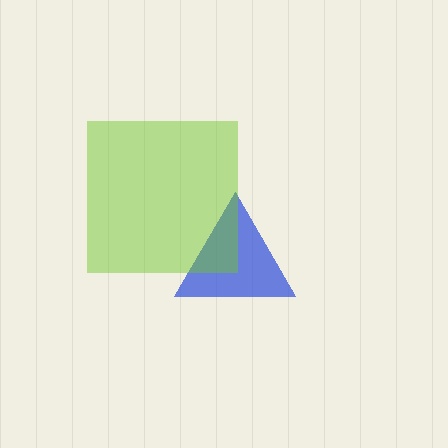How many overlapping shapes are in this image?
There are 2 overlapping shapes in the image.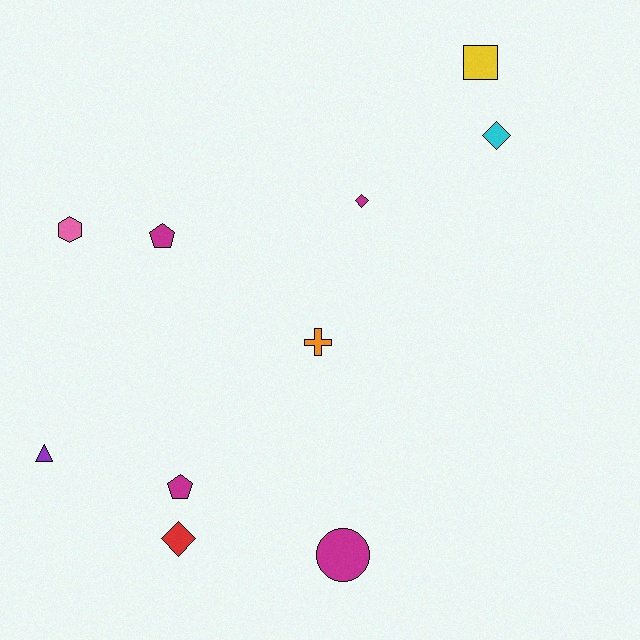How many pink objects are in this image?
There is 1 pink object.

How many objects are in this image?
There are 10 objects.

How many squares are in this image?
There is 1 square.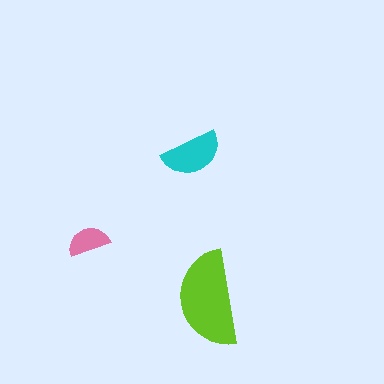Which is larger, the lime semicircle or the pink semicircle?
The lime one.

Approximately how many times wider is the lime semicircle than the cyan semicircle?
About 1.5 times wider.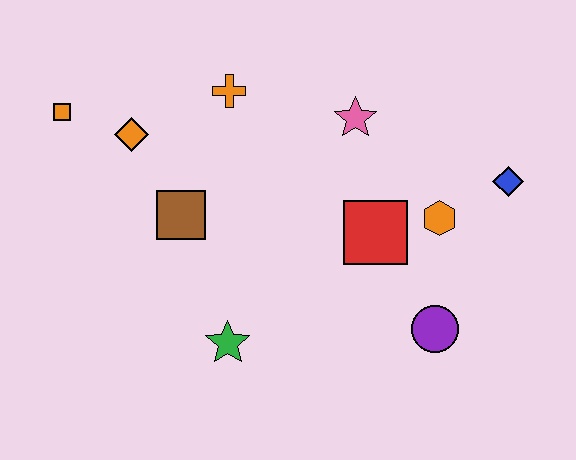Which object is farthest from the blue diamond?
The orange square is farthest from the blue diamond.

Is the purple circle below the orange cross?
Yes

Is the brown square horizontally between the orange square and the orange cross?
Yes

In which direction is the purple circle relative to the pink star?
The purple circle is below the pink star.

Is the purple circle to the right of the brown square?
Yes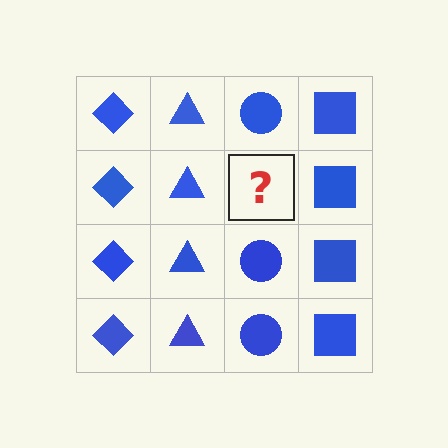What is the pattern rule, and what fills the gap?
The rule is that each column has a consistent shape. The gap should be filled with a blue circle.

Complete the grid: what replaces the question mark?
The question mark should be replaced with a blue circle.